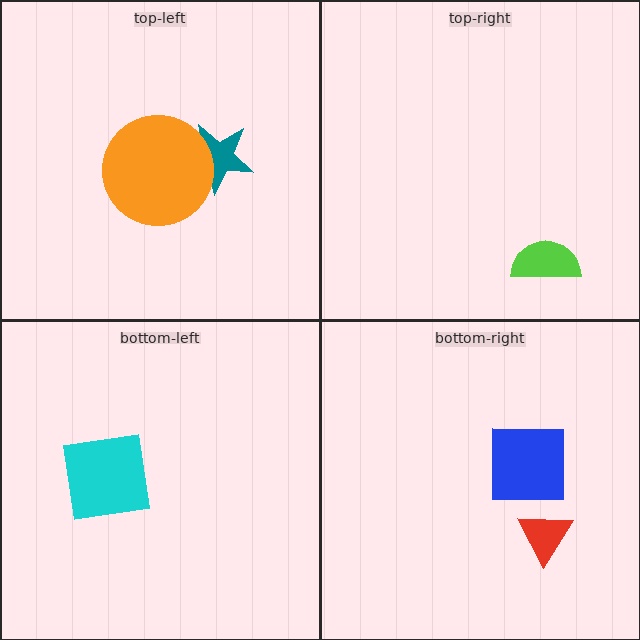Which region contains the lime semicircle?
The top-right region.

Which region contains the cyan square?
The bottom-left region.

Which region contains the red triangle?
The bottom-right region.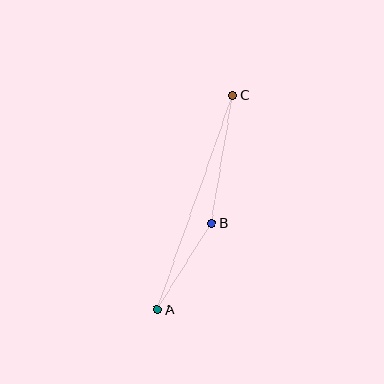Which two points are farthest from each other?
Points A and C are farthest from each other.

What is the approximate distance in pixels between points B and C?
The distance between B and C is approximately 130 pixels.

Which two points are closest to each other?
Points A and B are closest to each other.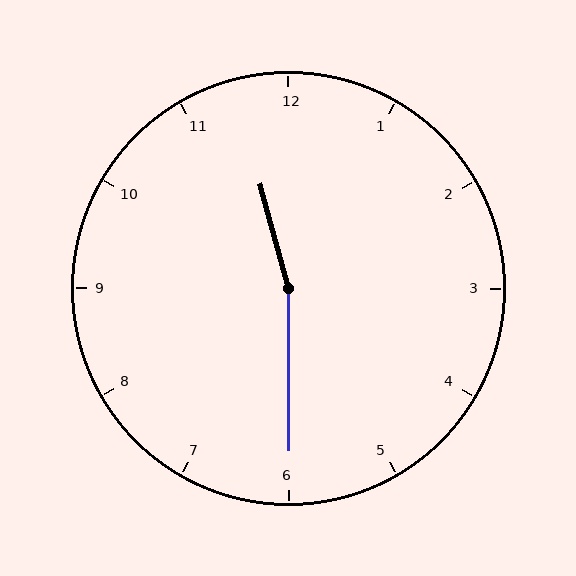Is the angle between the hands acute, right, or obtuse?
It is obtuse.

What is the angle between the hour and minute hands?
Approximately 165 degrees.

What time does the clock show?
11:30.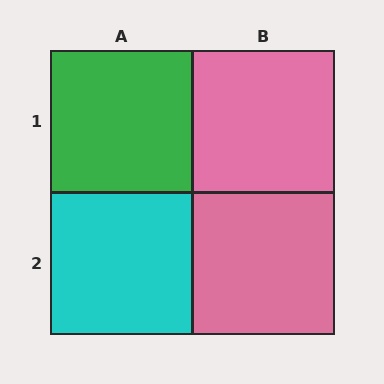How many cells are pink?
2 cells are pink.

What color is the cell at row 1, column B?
Pink.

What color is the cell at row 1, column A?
Green.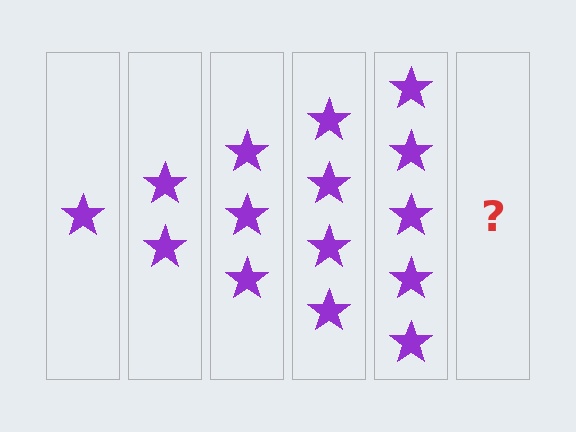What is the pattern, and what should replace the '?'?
The pattern is that each step adds one more star. The '?' should be 6 stars.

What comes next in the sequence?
The next element should be 6 stars.